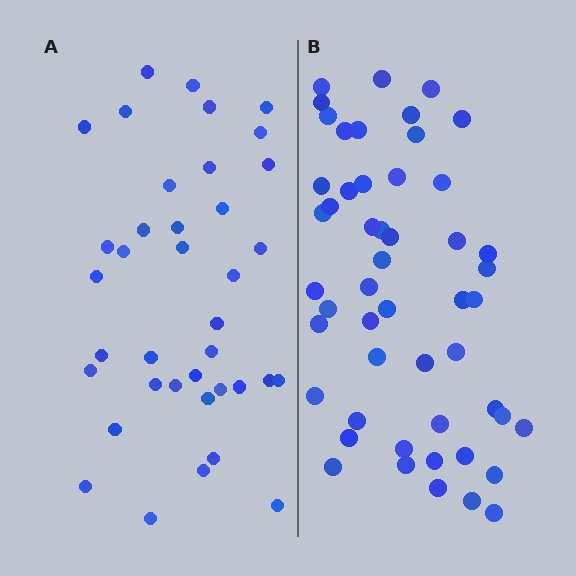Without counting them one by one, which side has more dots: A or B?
Region B (the right region) has more dots.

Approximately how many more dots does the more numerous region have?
Region B has approximately 15 more dots than region A.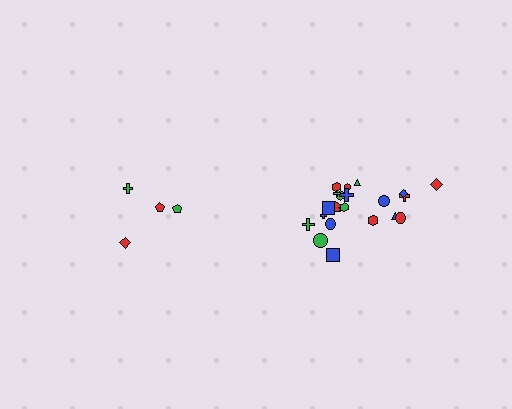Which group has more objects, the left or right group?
The right group.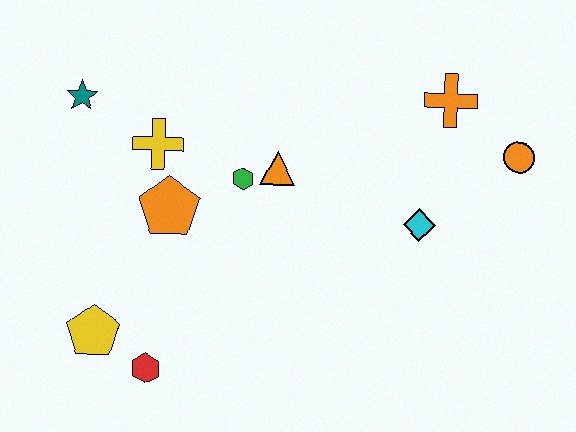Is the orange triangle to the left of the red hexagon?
No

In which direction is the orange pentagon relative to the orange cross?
The orange pentagon is to the left of the orange cross.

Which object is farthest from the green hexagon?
The orange circle is farthest from the green hexagon.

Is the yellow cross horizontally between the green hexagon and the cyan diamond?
No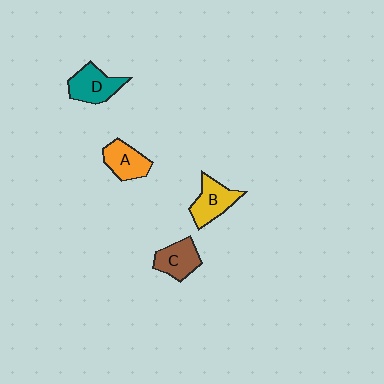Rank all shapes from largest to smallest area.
From largest to smallest: D (teal), B (yellow), A (orange), C (brown).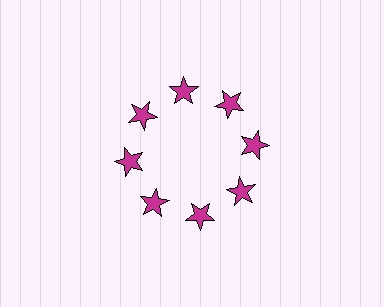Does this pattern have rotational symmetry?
Yes, this pattern has 8-fold rotational symmetry. It looks the same after rotating 45 degrees around the center.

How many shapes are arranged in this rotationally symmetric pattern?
There are 8 shapes, arranged in 8 groups of 1.